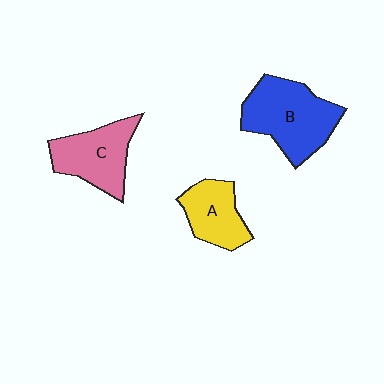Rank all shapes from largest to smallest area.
From largest to smallest: B (blue), C (pink), A (yellow).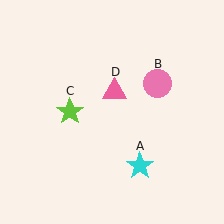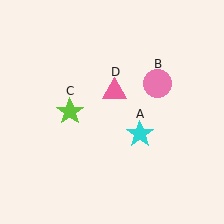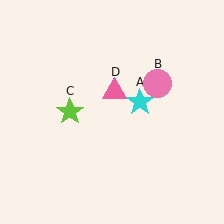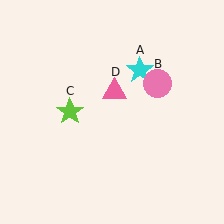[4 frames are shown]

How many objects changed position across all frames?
1 object changed position: cyan star (object A).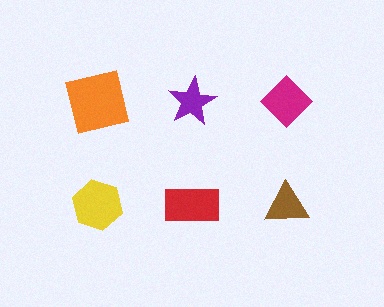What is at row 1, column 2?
A purple star.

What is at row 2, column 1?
A yellow hexagon.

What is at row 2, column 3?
A brown triangle.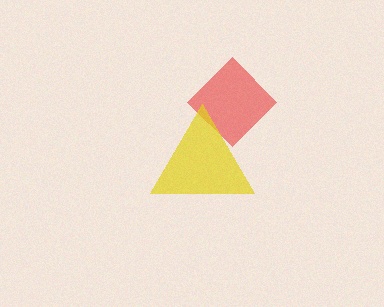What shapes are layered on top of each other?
The layered shapes are: a red diamond, a yellow triangle.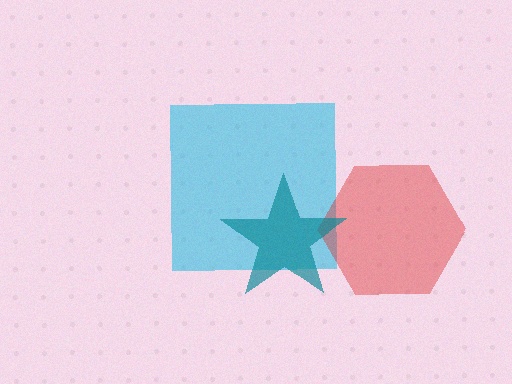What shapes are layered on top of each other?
The layered shapes are: a cyan square, a red hexagon, a teal star.